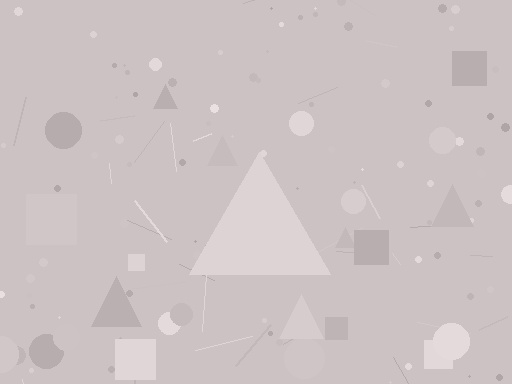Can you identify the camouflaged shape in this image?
The camouflaged shape is a triangle.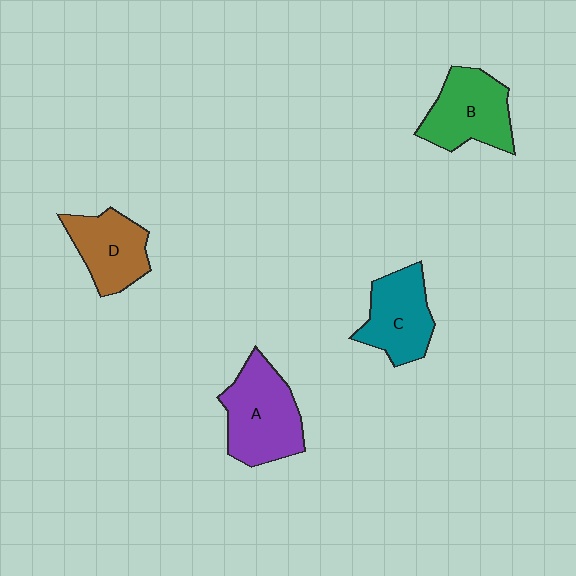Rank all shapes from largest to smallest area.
From largest to smallest: A (purple), B (green), C (teal), D (brown).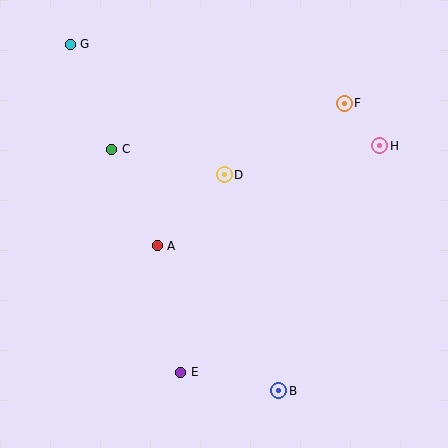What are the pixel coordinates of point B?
Point B is at (279, 391).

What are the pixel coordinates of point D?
Point D is at (224, 175).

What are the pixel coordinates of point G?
Point G is at (70, 44).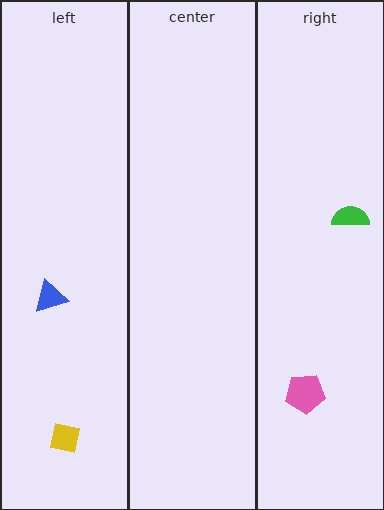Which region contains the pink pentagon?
The right region.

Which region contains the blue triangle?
The left region.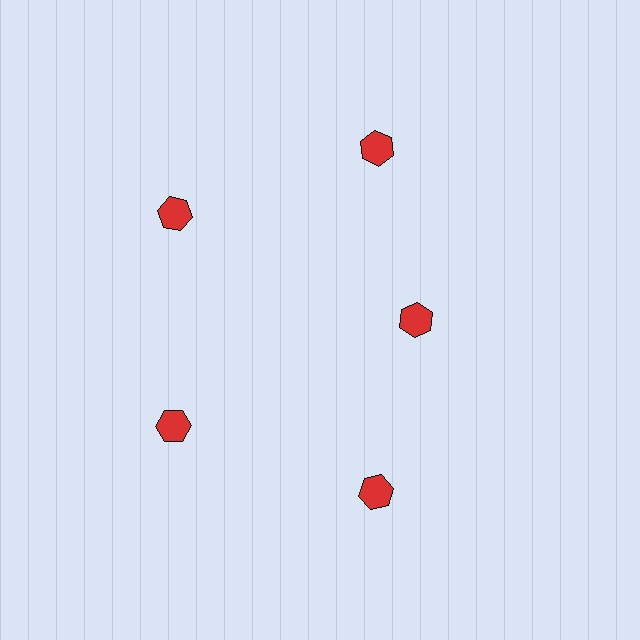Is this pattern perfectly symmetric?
No. The 5 red hexagons are arranged in a ring, but one element near the 3 o'clock position is pulled inward toward the center, breaking the 5-fold rotational symmetry.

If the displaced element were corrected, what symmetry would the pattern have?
It would have 5-fold rotational symmetry — the pattern would map onto itself every 72 degrees.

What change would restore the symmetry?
The symmetry would be restored by moving it outward, back onto the ring so that all 5 hexagons sit at equal angles and equal distance from the center.